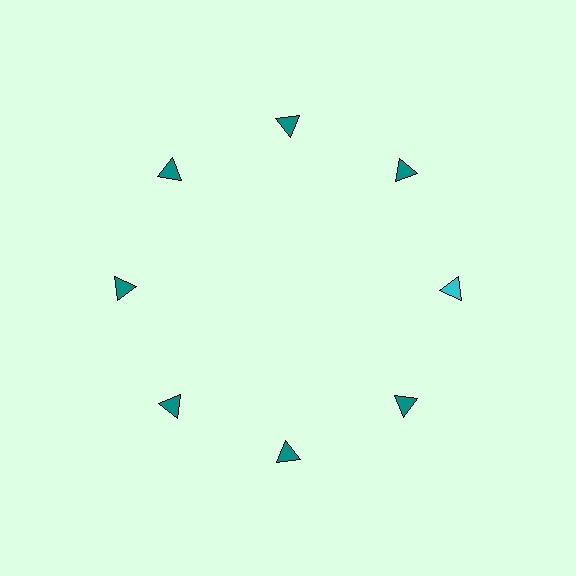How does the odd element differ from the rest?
It has a different color: cyan instead of teal.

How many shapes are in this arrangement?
There are 8 shapes arranged in a ring pattern.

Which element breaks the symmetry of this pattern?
The cyan triangle at roughly the 3 o'clock position breaks the symmetry. All other shapes are teal triangles.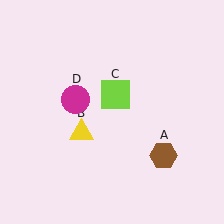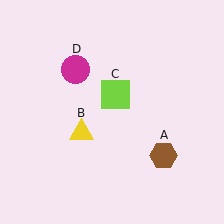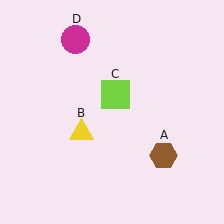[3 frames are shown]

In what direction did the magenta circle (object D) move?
The magenta circle (object D) moved up.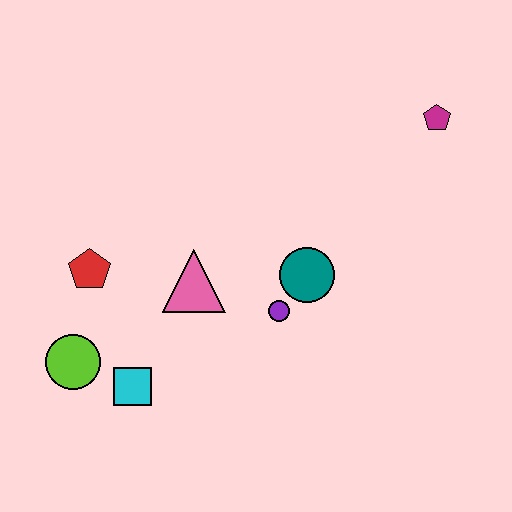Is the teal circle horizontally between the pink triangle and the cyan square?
No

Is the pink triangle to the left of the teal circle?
Yes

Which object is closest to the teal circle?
The purple circle is closest to the teal circle.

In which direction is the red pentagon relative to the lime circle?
The red pentagon is above the lime circle.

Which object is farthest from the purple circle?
The magenta pentagon is farthest from the purple circle.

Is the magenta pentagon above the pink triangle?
Yes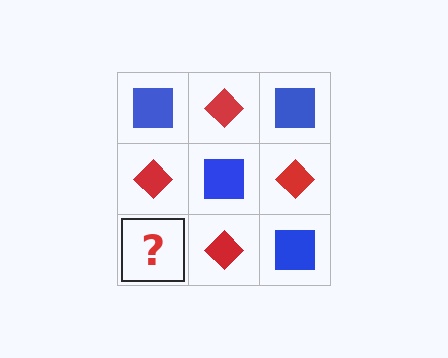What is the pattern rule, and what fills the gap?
The rule is that it alternates blue square and red diamond in a checkerboard pattern. The gap should be filled with a blue square.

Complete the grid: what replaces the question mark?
The question mark should be replaced with a blue square.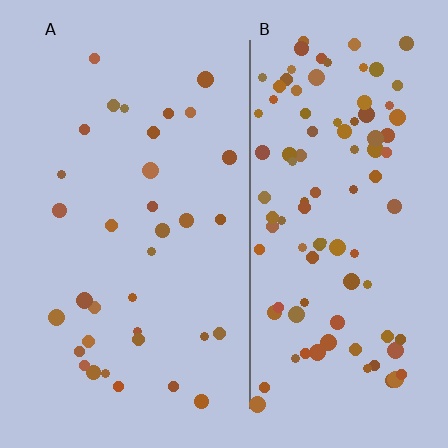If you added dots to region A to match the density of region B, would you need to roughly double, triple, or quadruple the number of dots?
Approximately triple.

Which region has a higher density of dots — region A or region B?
B (the right).